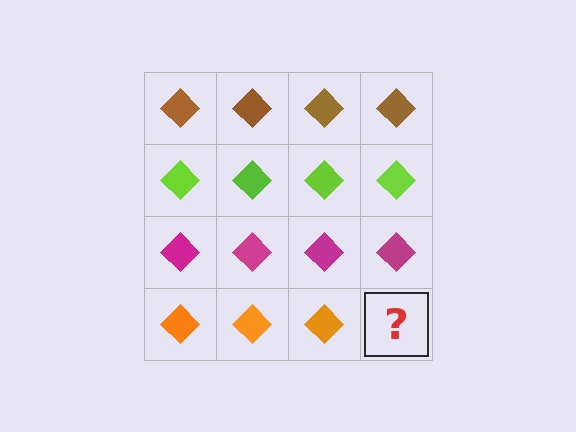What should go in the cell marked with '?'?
The missing cell should contain an orange diamond.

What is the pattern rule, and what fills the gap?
The rule is that each row has a consistent color. The gap should be filled with an orange diamond.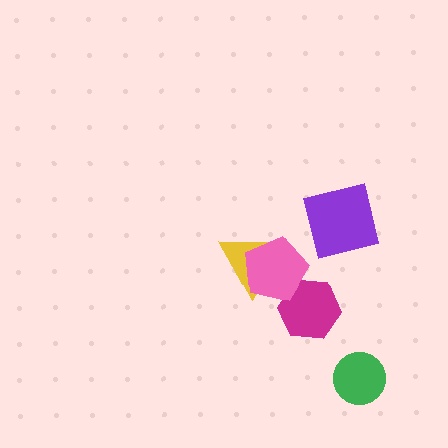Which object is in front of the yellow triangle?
The pink pentagon is in front of the yellow triangle.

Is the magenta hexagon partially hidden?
Yes, it is partially covered by another shape.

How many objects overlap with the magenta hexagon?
1 object overlaps with the magenta hexagon.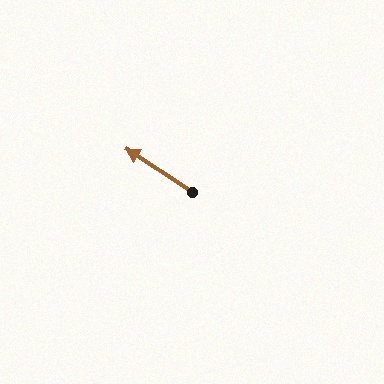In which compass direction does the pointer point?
Northwest.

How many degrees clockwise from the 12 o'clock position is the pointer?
Approximately 303 degrees.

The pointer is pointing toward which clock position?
Roughly 10 o'clock.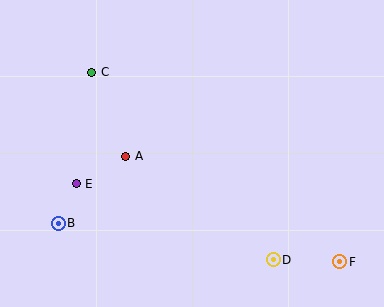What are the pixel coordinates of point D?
Point D is at (273, 260).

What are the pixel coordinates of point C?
Point C is at (92, 72).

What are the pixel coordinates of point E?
Point E is at (76, 184).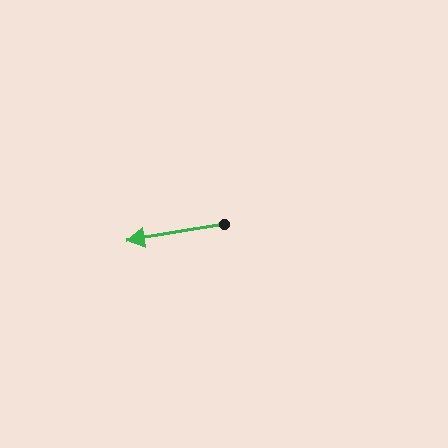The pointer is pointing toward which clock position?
Roughly 9 o'clock.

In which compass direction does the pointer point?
West.